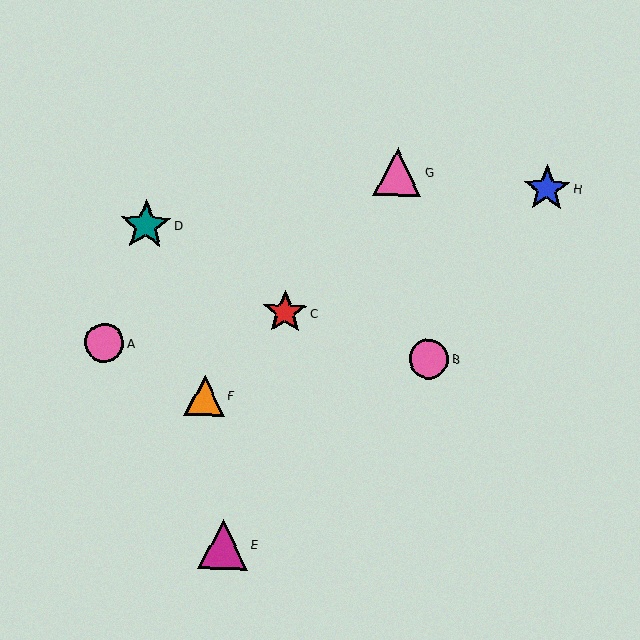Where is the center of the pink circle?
The center of the pink circle is at (104, 343).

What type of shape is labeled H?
Shape H is a blue star.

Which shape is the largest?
The teal star (labeled D) is the largest.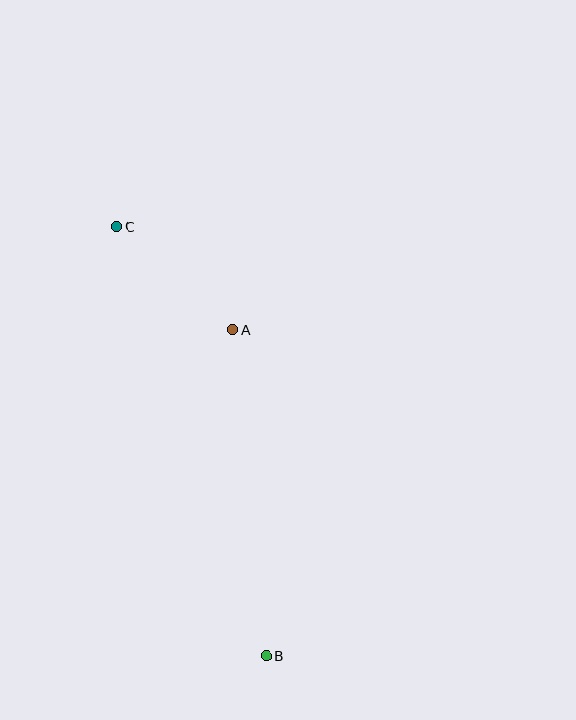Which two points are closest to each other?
Points A and C are closest to each other.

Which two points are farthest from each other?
Points B and C are farthest from each other.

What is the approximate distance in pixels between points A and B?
The distance between A and B is approximately 328 pixels.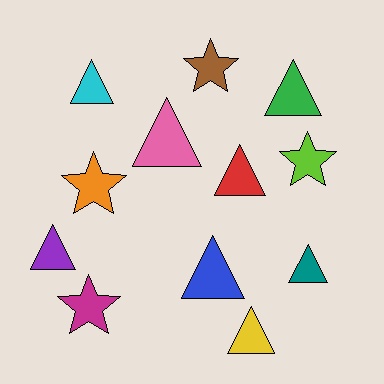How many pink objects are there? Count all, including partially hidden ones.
There is 1 pink object.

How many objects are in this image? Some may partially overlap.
There are 12 objects.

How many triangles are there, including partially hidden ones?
There are 8 triangles.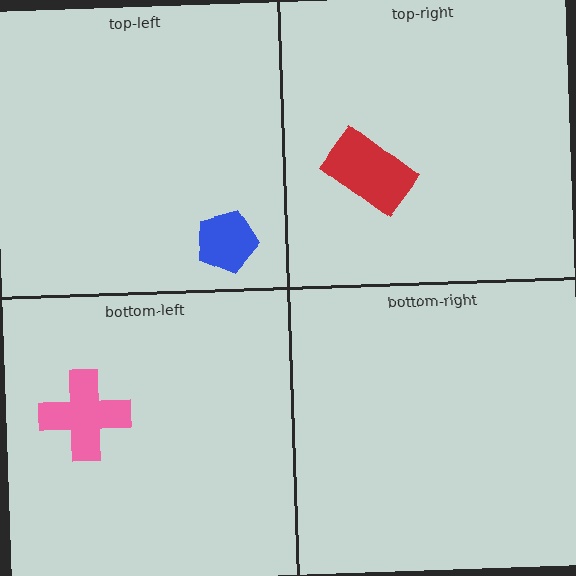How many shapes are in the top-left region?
1.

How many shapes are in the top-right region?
1.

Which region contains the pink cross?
The bottom-left region.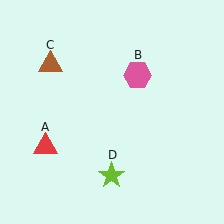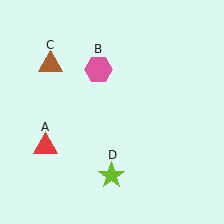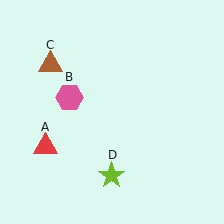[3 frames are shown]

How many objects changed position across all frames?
1 object changed position: pink hexagon (object B).